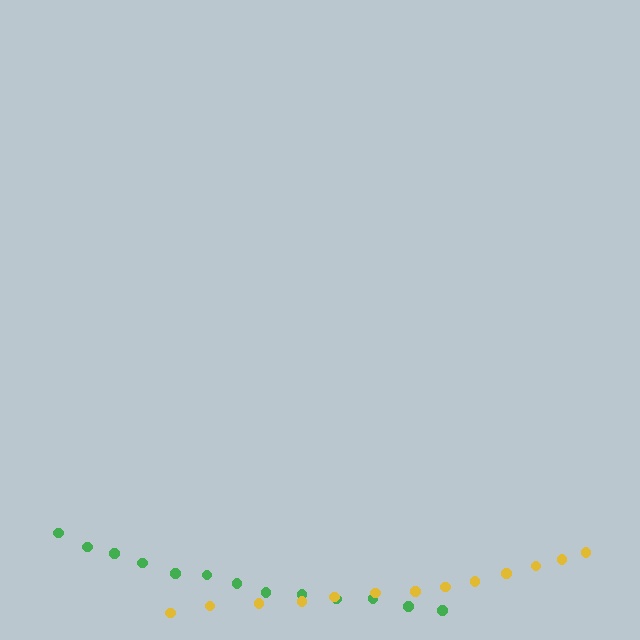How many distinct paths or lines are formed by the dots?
There are 2 distinct paths.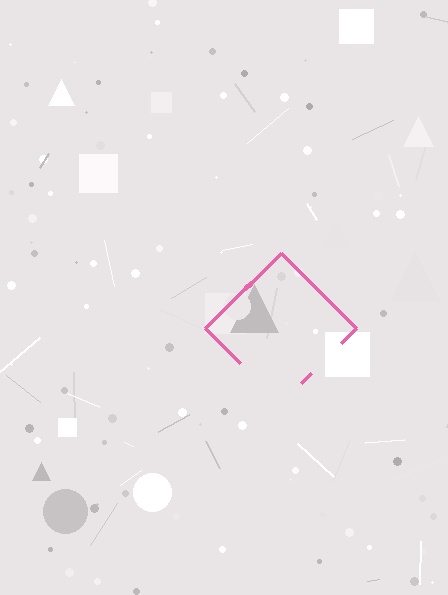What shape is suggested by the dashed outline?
The dashed outline suggests a diamond.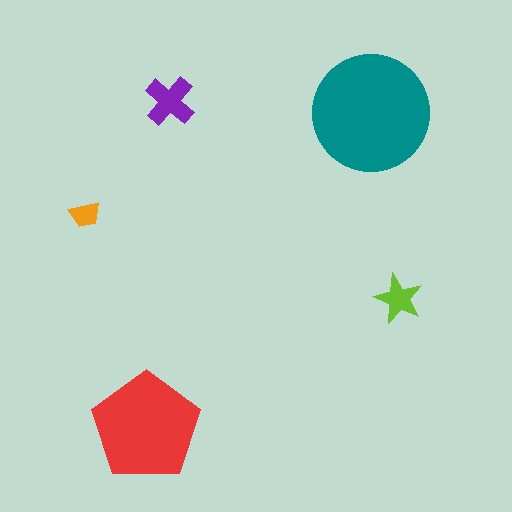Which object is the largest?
The teal circle.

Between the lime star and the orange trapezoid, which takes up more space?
The lime star.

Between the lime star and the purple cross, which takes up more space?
The purple cross.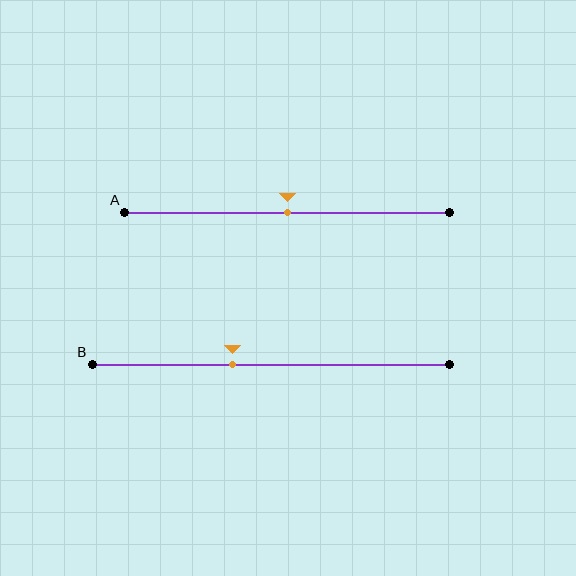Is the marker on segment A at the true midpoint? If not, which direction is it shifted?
Yes, the marker on segment A is at the true midpoint.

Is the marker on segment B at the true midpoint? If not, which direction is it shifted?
No, the marker on segment B is shifted to the left by about 11% of the segment length.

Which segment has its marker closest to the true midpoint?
Segment A has its marker closest to the true midpoint.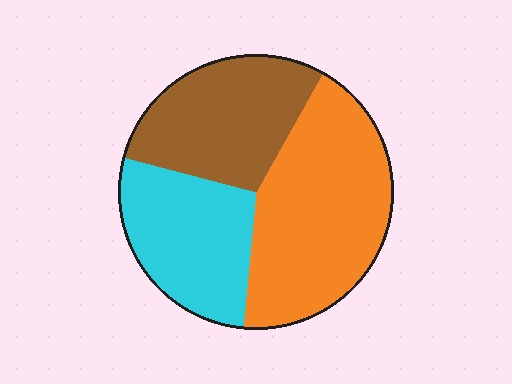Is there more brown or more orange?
Orange.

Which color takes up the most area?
Orange, at roughly 45%.